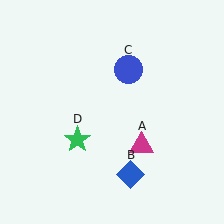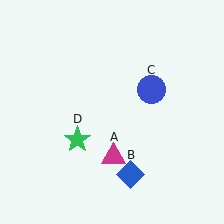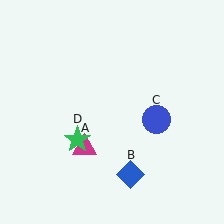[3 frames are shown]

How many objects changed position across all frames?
2 objects changed position: magenta triangle (object A), blue circle (object C).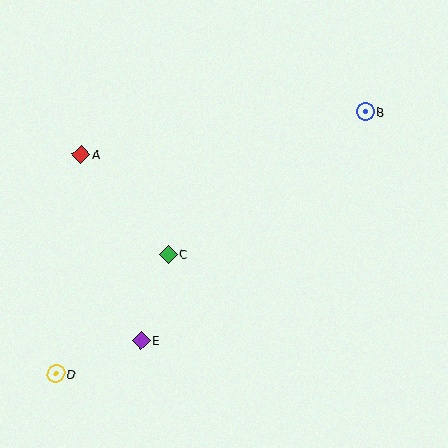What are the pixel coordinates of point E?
Point E is at (141, 340).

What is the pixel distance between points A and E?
The distance between A and E is 195 pixels.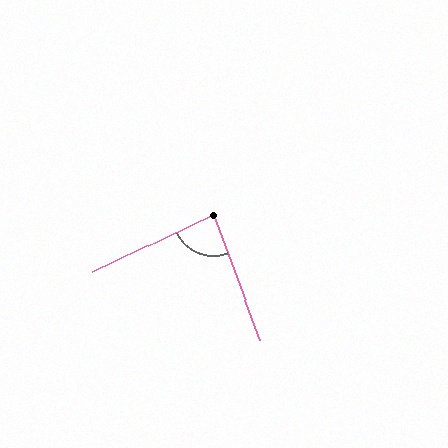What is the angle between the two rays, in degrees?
Approximately 85 degrees.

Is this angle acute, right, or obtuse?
It is approximately a right angle.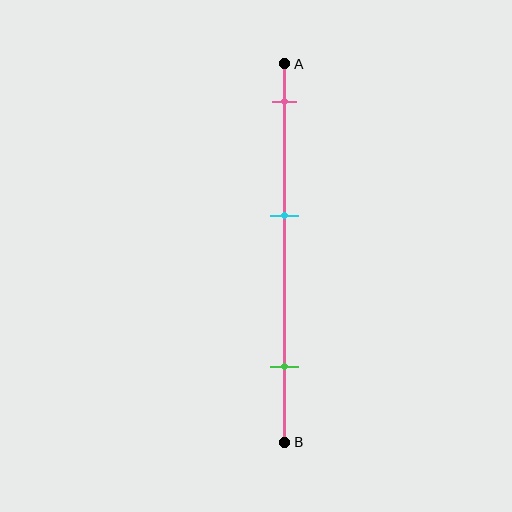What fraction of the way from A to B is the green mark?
The green mark is approximately 80% (0.8) of the way from A to B.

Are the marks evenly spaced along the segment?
Yes, the marks are approximately evenly spaced.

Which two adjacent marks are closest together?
The pink and cyan marks are the closest adjacent pair.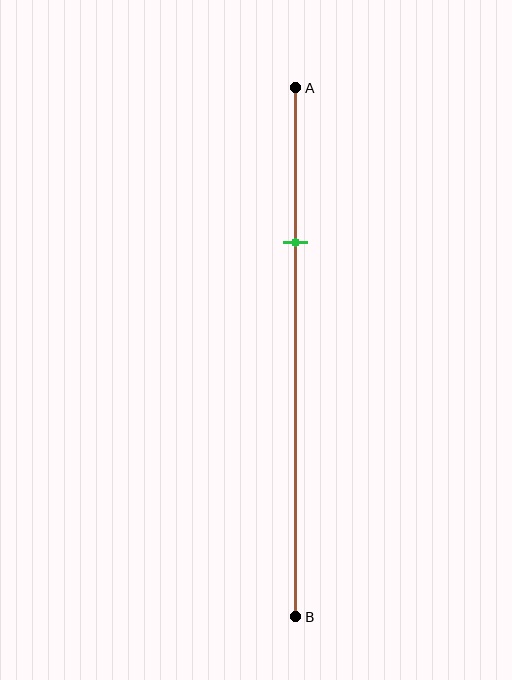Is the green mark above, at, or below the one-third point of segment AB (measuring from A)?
The green mark is above the one-third point of segment AB.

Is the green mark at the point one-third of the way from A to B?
No, the mark is at about 30% from A, not at the 33% one-third point.